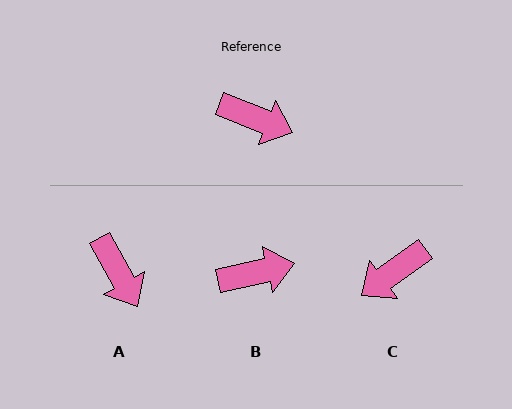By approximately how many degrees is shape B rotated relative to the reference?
Approximately 34 degrees counter-clockwise.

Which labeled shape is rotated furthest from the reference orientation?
C, about 123 degrees away.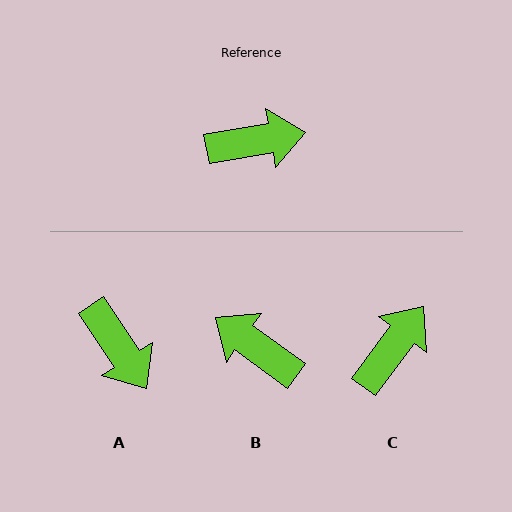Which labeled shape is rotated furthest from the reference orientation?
B, about 134 degrees away.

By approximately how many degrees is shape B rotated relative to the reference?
Approximately 134 degrees counter-clockwise.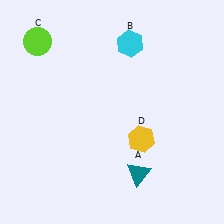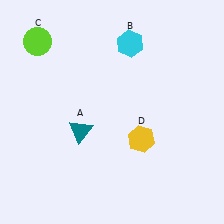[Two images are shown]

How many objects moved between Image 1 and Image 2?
1 object moved between the two images.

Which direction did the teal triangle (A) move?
The teal triangle (A) moved left.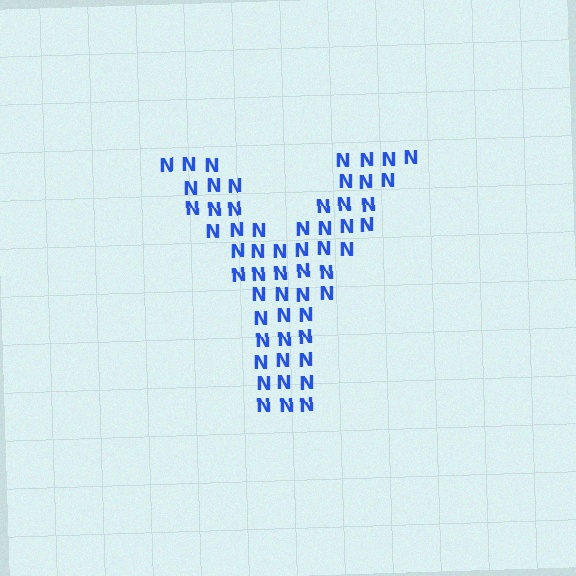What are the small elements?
The small elements are letter N's.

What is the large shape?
The large shape is the letter Y.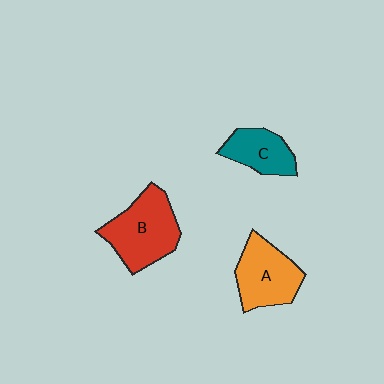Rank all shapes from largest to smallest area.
From largest to smallest: B (red), A (orange), C (teal).